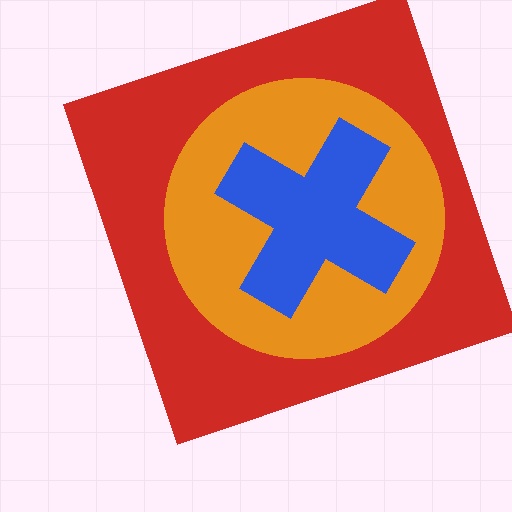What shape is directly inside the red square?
The orange circle.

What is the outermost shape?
The red square.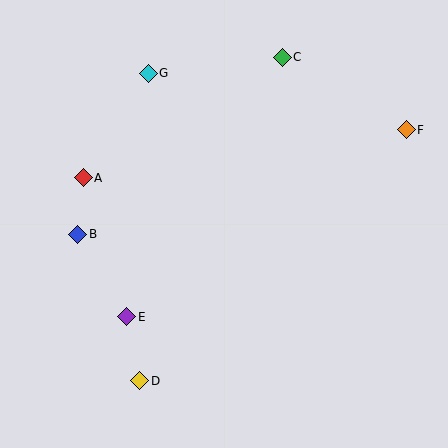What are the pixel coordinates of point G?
Point G is at (148, 73).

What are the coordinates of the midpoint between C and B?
The midpoint between C and B is at (180, 146).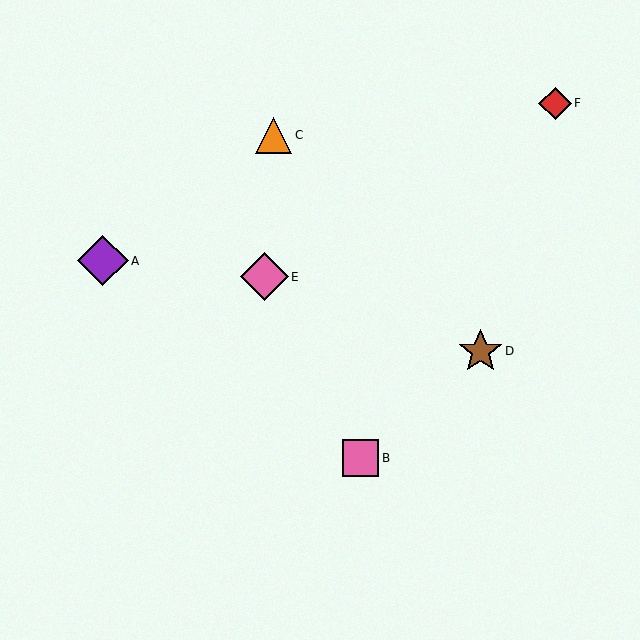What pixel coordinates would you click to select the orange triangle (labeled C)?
Click at (274, 135) to select the orange triangle C.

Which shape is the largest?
The purple diamond (labeled A) is the largest.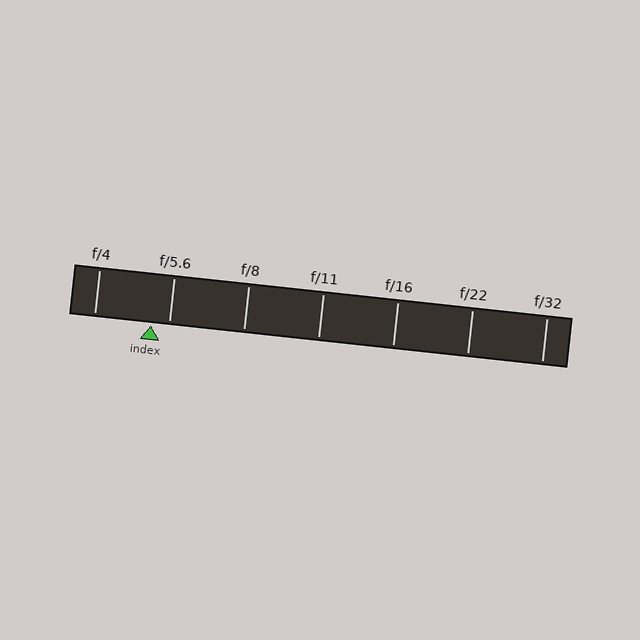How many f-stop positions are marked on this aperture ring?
There are 7 f-stop positions marked.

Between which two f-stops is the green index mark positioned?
The index mark is between f/4 and f/5.6.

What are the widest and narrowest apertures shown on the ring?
The widest aperture shown is f/4 and the narrowest is f/32.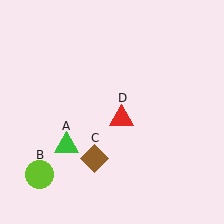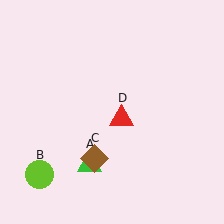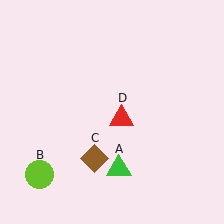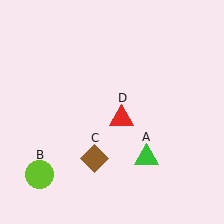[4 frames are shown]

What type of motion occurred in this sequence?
The green triangle (object A) rotated counterclockwise around the center of the scene.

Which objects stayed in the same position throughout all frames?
Lime circle (object B) and brown diamond (object C) and red triangle (object D) remained stationary.